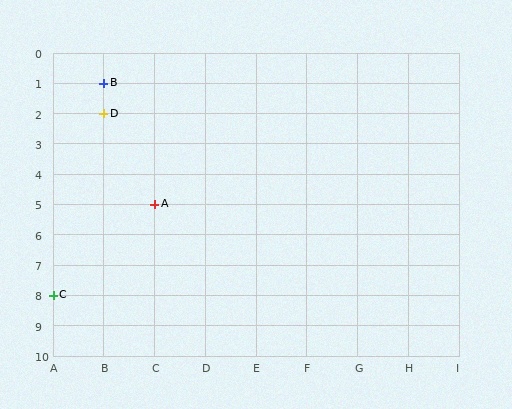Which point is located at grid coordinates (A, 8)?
Point C is at (A, 8).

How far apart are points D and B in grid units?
Points D and B are 1 row apart.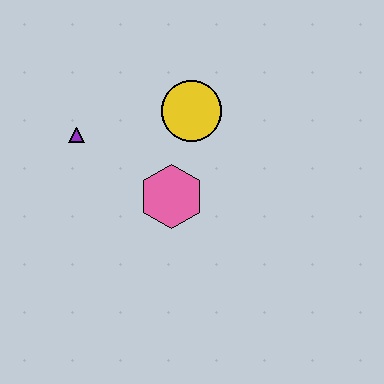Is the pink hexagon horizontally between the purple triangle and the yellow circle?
Yes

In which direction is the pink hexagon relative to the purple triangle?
The pink hexagon is to the right of the purple triangle.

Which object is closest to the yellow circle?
The pink hexagon is closest to the yellow circle.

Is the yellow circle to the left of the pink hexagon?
No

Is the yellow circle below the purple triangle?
No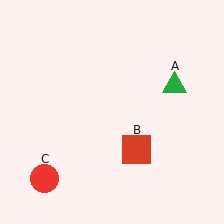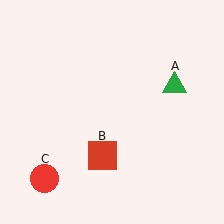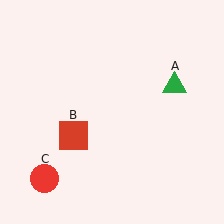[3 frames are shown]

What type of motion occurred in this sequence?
The red square (object B) rotated clockwise around the center of the scene.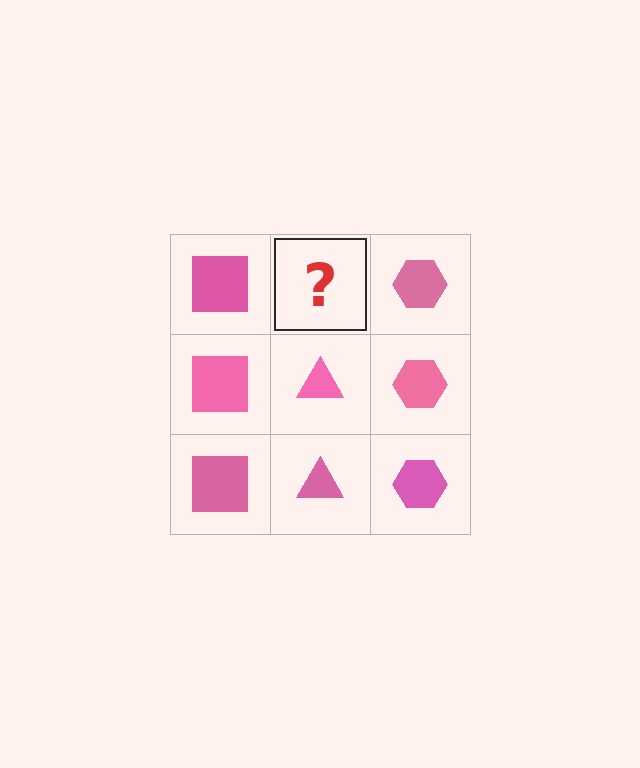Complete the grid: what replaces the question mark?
The question mark should be replaced with a pink triangle.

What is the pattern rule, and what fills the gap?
The rule is that each column has a consistent shape. The gap should be filled with a pink triangle.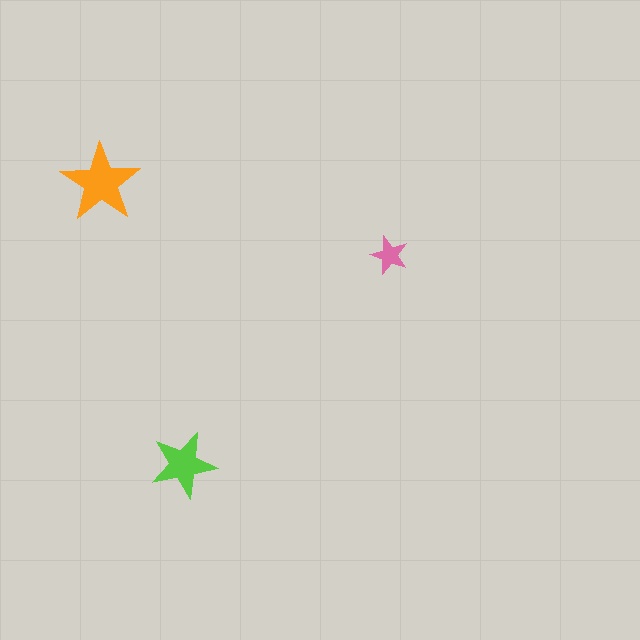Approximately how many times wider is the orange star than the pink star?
About 2 times wider.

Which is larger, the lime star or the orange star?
The orange one.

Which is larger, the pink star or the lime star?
The lime one.